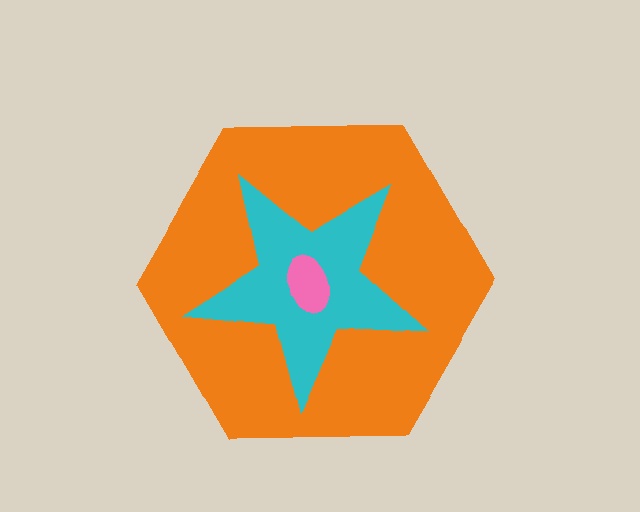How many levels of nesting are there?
3.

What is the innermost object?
The pink ellipse.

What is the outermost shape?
The orange hexagon.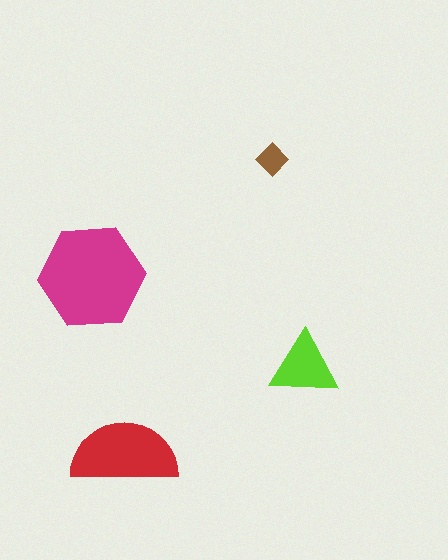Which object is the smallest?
The brown diamond.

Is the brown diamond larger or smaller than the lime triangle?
Smaller.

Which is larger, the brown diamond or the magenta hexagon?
The magenta hexagon.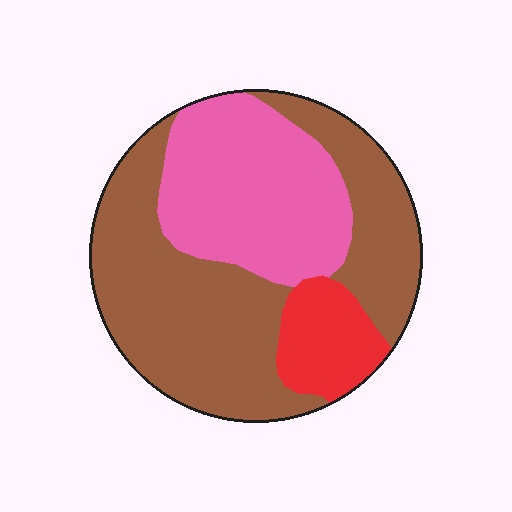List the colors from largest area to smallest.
From largest to smallest: brown, pink, red.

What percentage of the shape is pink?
Pink takes up about one third (1/3) of the shape.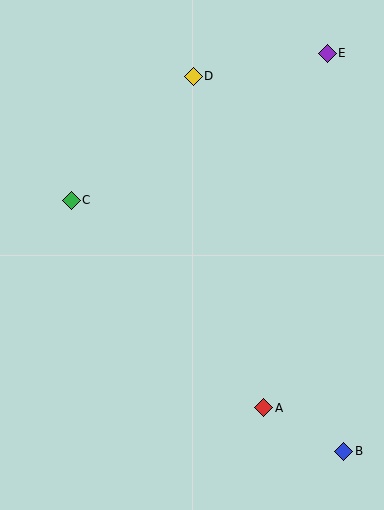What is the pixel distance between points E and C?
The distance between E and C is 295 pixels.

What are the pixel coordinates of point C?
Point C is at (71, 200).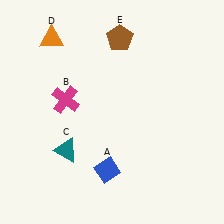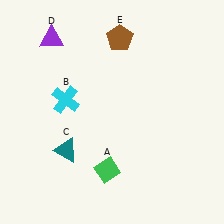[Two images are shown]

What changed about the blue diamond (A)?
In Image 1, A is blue. In Image 2, it changed to green.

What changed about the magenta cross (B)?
In Image 1, B is magenta. In Image 2, it changed to cyan.